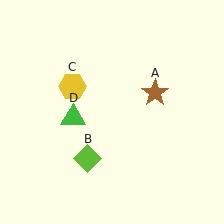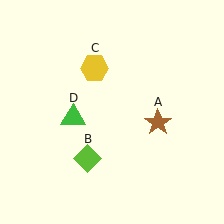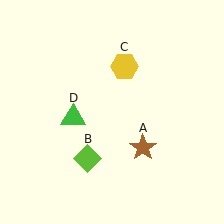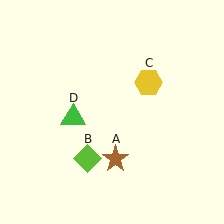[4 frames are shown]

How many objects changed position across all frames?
2 objects changed position: brown star (object A), yellow hexagon (object C).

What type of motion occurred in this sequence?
The brown star (object A), yellow hexagon (object C) rotated clockwise around the center of the scene.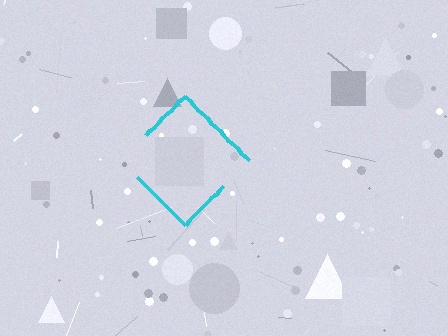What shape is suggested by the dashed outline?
The dashed outline suggests a diamond.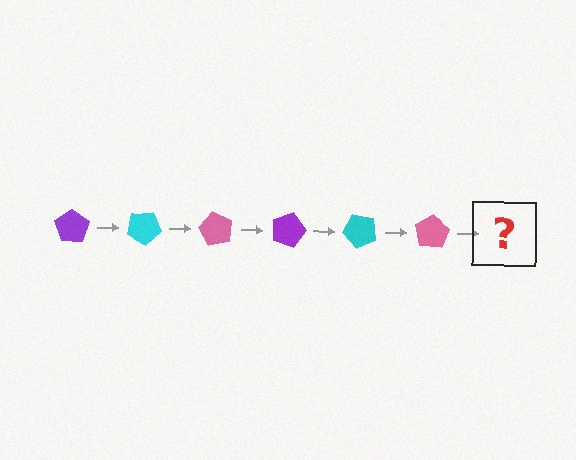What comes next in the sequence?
The next element should be a purple pentagon, rotated 180 degrees from the start.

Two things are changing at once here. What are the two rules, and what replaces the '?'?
The two rules are that it rotates 30 degrees each step and the color cycles through purple, cyan, and pink. The '?' should be a purple pentagon, rotated 180 degrees from the start.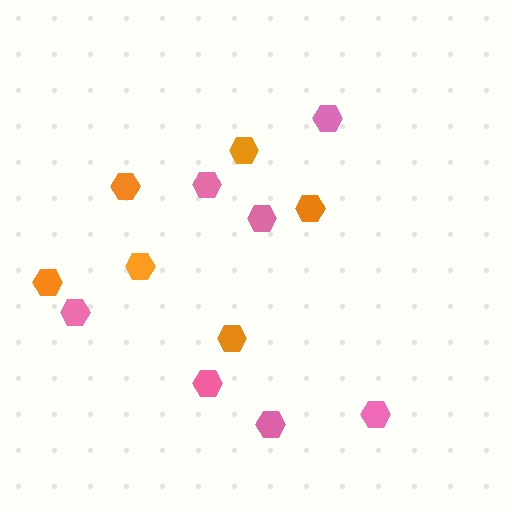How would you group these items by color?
There are 2 groups: one group of pink hexagons (7) and one group of orange hexagons (6).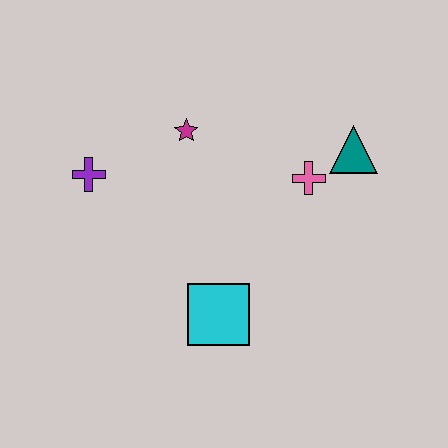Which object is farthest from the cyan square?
The teal triangle is farthest from the cyan square.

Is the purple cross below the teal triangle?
Yes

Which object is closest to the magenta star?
The purple cross is closest to the magenta star.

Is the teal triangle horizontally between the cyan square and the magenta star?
No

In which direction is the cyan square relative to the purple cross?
The cyan square is below the purple cross.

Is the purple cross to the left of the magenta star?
Yes